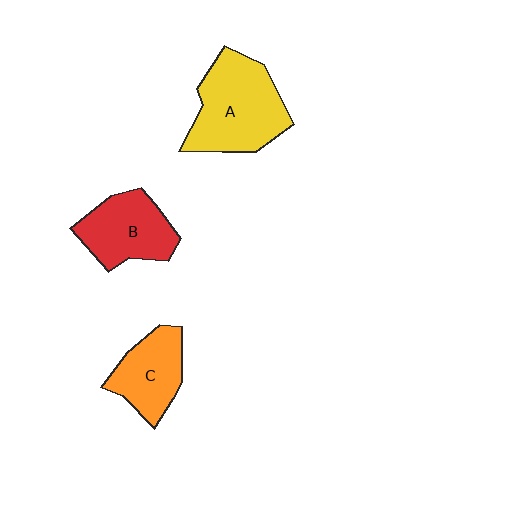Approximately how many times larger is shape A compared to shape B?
Approximately 1.4 times.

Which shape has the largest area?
Shape A (yellow).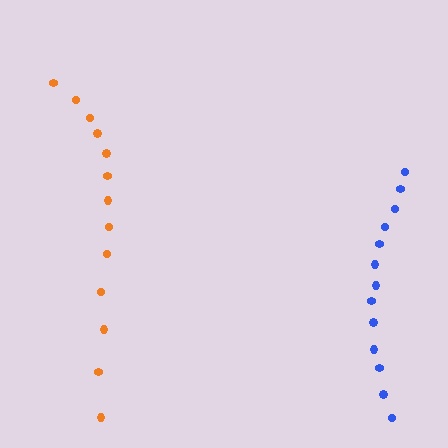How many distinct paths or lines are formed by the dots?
There are 2 distinct paths.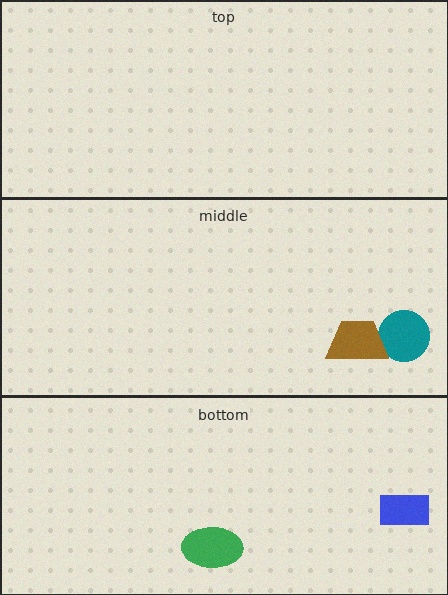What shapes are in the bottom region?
The blue rectangle, the green ellipse.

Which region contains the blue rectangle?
The bottom region.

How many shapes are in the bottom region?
2.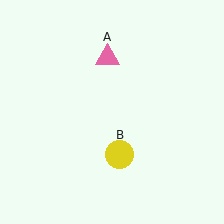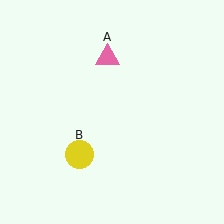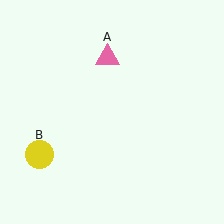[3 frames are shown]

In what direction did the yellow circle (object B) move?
The yellow circle (object B) moved left.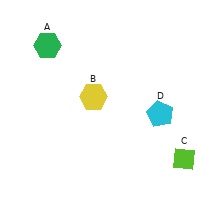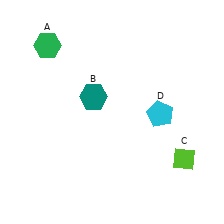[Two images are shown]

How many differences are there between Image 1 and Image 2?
There is 1 difference between the two images.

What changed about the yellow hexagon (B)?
In Image 1, B is yellow. In Image 2, it changed to teal.